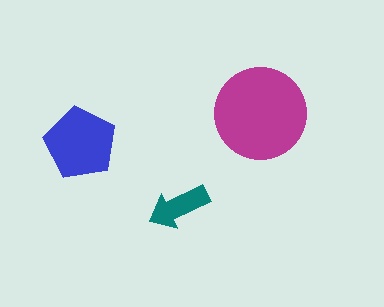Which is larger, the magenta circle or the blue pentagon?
The magenta circle.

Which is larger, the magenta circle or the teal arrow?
The magenta circle.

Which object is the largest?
The magenta circle.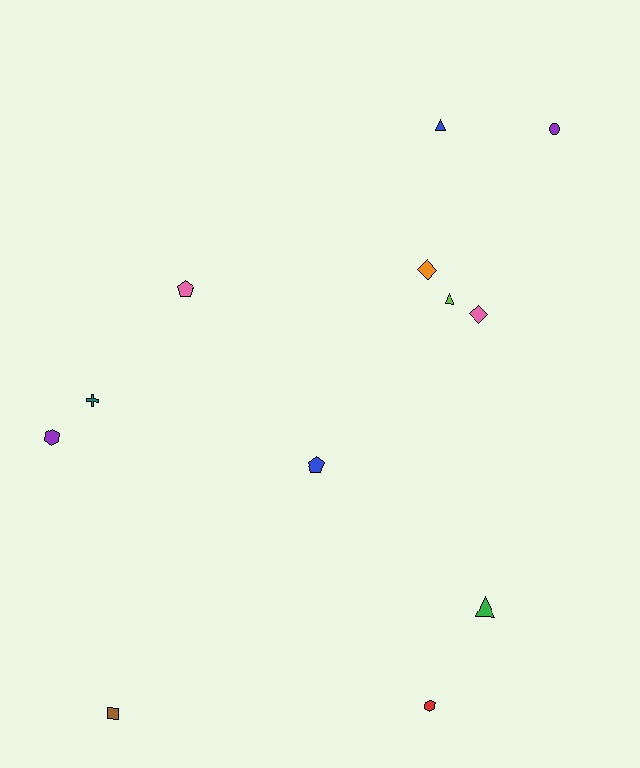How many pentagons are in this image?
There are 2 pentagons.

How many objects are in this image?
There are 12 objects.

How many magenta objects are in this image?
There are no magenta objects.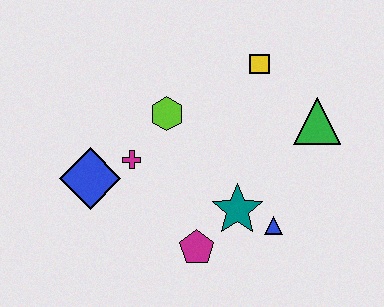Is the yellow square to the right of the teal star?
Yes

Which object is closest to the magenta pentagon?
The teal star is closest to the magenta pentagon.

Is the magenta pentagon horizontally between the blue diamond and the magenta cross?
No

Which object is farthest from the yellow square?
The blue diamond is farthest from the yellow square.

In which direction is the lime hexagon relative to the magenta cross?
The lime hexagon is above the magenta cross.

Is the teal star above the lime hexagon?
No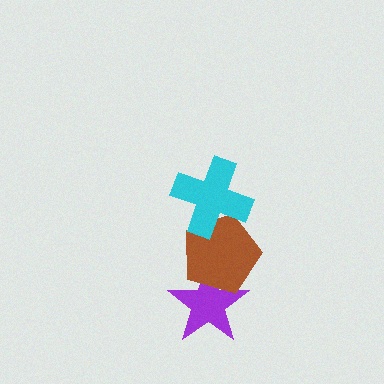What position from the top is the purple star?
The purple star is 3rd from the top.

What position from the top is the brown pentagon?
The brown pentagon is 2nd from the top.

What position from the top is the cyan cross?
The cyan cross is 1st from the top.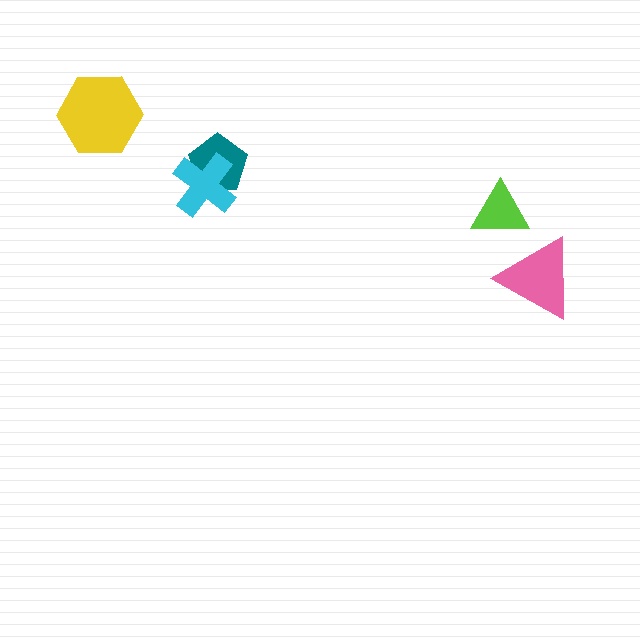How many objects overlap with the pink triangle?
0 objects overlap with the pink triangle.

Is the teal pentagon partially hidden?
Yes, it is partially covered by another shape.